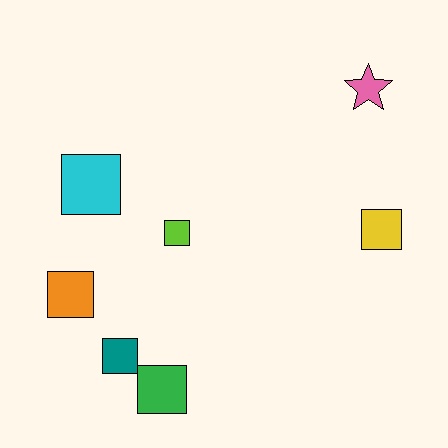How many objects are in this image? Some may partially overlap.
There are 7 objects.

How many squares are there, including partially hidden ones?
There are 6 squares.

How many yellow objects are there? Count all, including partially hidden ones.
There is 1 yellow object.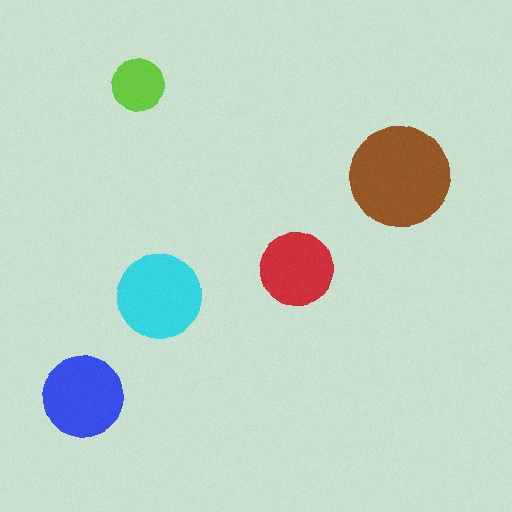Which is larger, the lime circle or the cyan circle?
The cyan one.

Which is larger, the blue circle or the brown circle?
The brown one.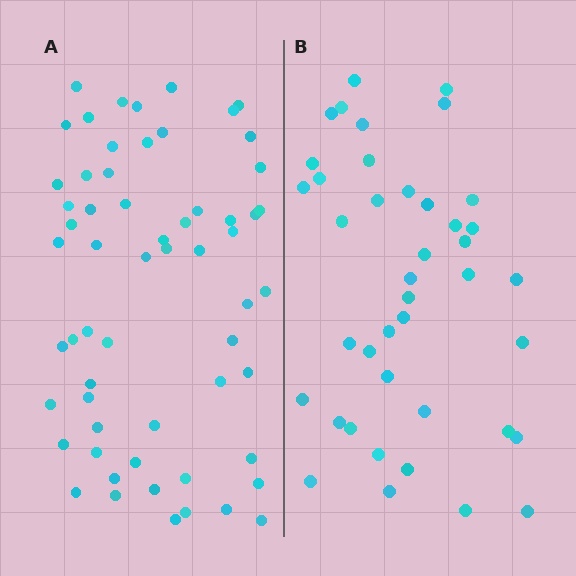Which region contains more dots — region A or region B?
Region A (the left region) has more dots.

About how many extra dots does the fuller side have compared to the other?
Region A has approximately 20 more dots than region B.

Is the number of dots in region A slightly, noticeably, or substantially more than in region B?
Region A has substantially more. The ratio is roughly 1.5 to 1.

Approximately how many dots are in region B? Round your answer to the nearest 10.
About 40 dots. (The exact count is 41, which rounds to 40.)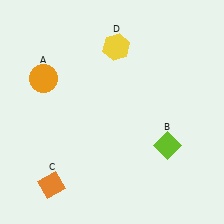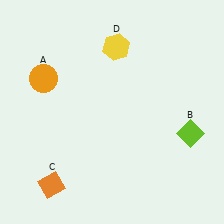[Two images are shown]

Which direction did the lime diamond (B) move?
The lime diamond (B) moved right.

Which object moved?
The lime diamond (B) moved right.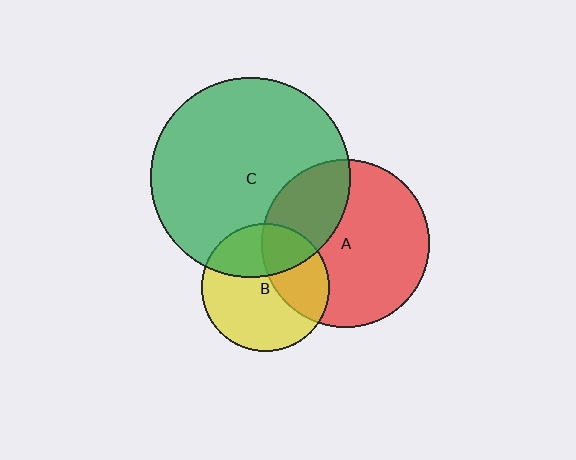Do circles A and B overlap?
Yes.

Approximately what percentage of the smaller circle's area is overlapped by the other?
Approximately 35%.